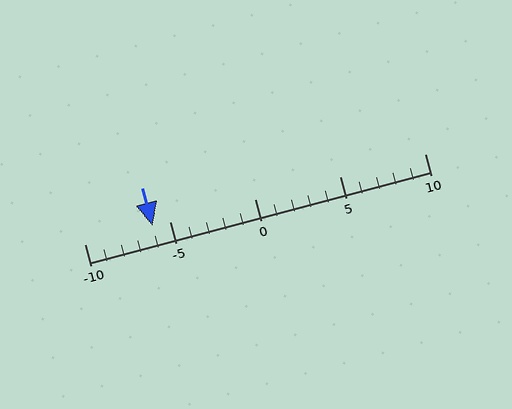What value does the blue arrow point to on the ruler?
The blue arrow points to approximately -6.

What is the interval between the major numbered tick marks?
The major tick marks are spaced 5 units apart.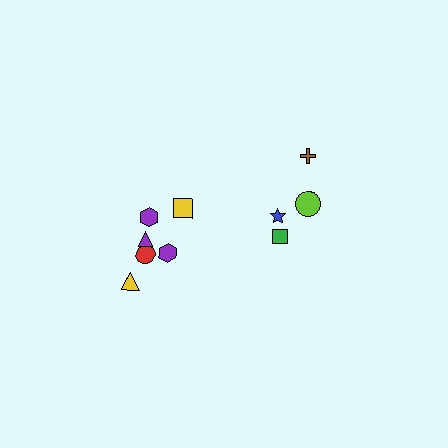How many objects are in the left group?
There are 6 objects.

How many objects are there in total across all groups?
There are 10 objects.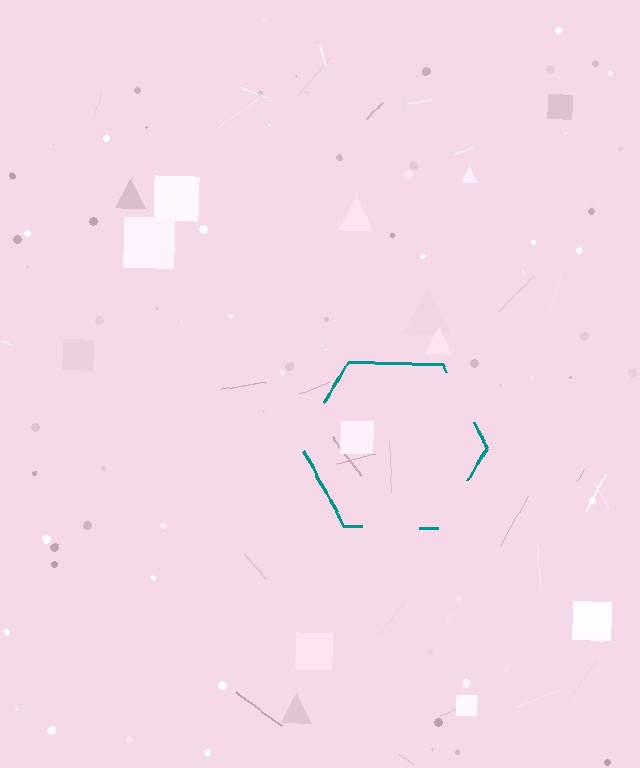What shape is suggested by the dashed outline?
The dashed outline suggests a hexagon.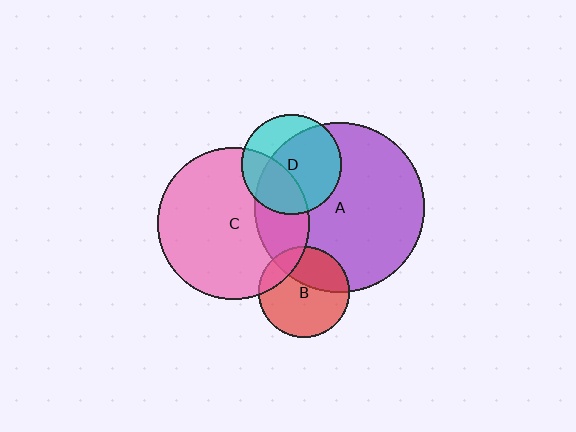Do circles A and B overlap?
Yes.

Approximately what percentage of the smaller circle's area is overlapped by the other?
Approximately 35%.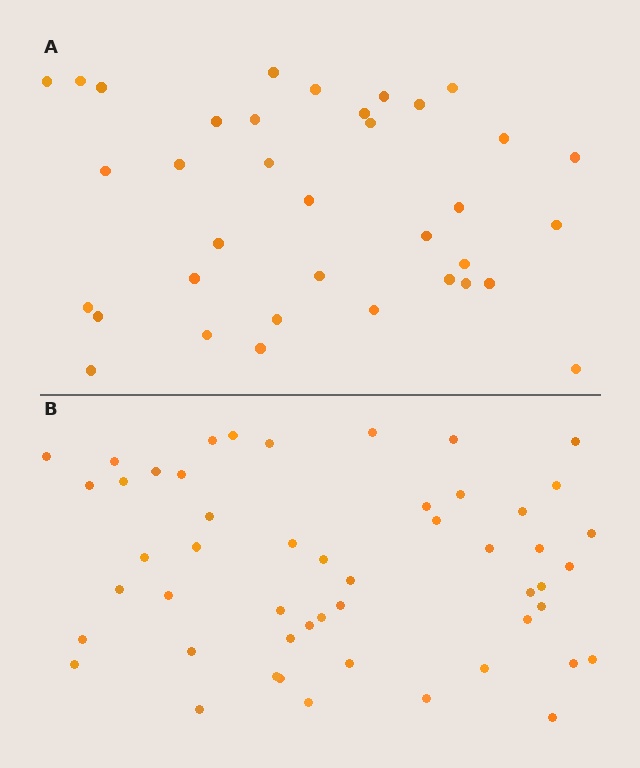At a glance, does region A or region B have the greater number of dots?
Region B (the bottom region) has more dots.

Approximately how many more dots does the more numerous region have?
Region B has approximately 15 more dots than region A.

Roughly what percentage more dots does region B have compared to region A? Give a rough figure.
About 40% more.